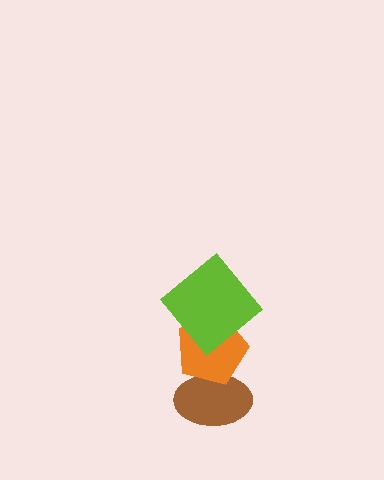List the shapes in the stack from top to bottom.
From top to bottom: the lime diamond, the orange pentagon, the brown ellipse.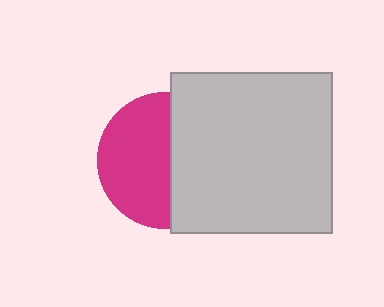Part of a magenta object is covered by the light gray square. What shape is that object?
It is a circle.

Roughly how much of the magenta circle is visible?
About half of it is visible (roughly 54%).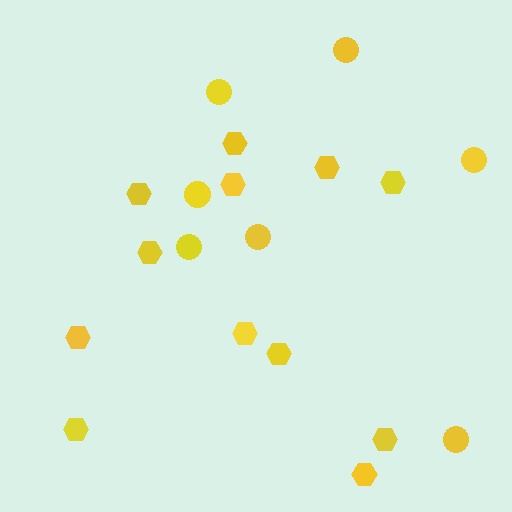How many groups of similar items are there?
There are 2 groups: one group of circles (7) and one group of hexagons (12).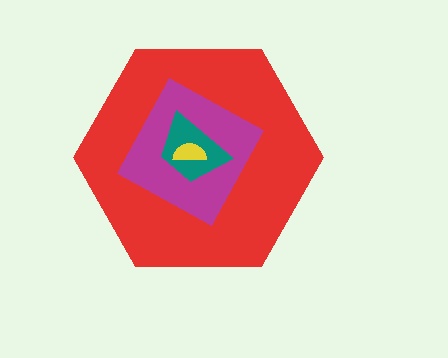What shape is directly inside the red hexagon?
The magenta square.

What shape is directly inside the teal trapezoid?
The yellow semicircle.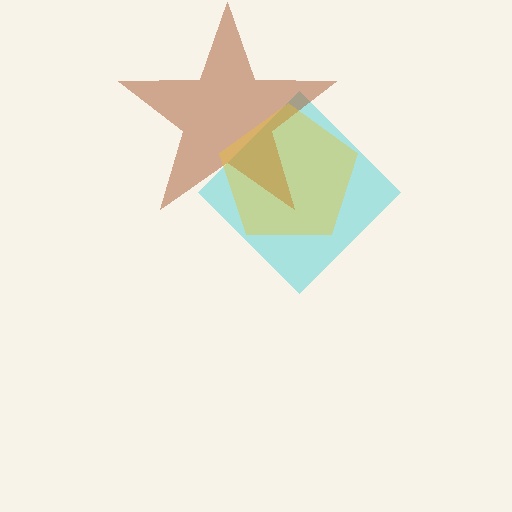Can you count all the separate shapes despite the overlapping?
Yes, there are 3 separate shapes.